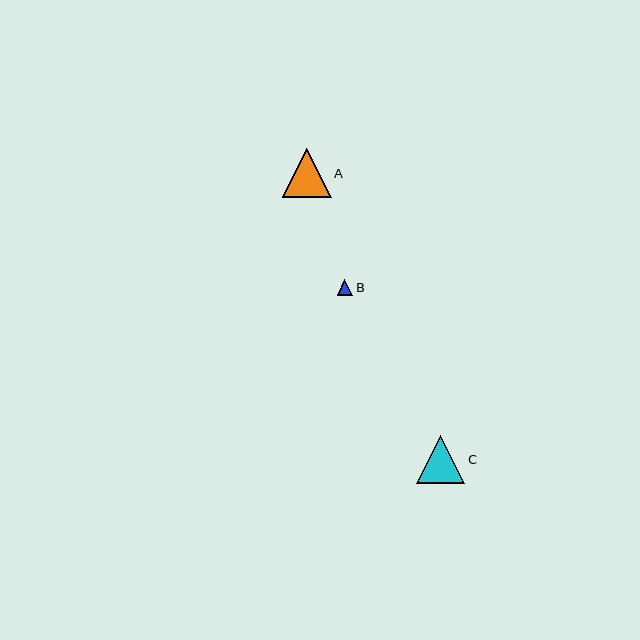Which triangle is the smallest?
Triangle B is the smallest with a size of approximately 16 pixels.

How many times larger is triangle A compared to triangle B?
Triangle A is approximately 3.1 times the size of triangle B.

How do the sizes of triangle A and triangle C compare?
Triangle A and triangle C are approximately the same size.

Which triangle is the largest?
Triangle A is the largest with a size of approximately 49 pixels.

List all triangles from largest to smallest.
From largest to smallest: A, C, B.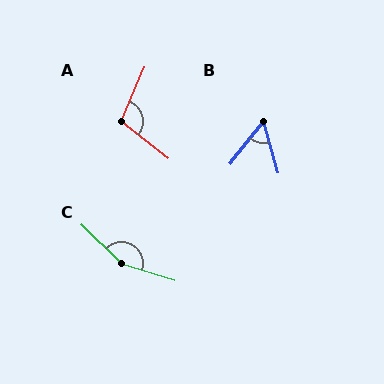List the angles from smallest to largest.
B (54°), A (104°), C (153°).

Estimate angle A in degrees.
Approximately 104 degrees.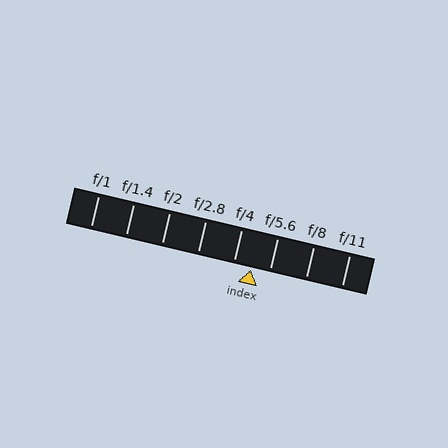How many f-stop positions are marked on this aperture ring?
There are 8 f-stop positions marked.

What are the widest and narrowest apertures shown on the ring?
The widest aperture shown is f/1 and the narrowest is f/11.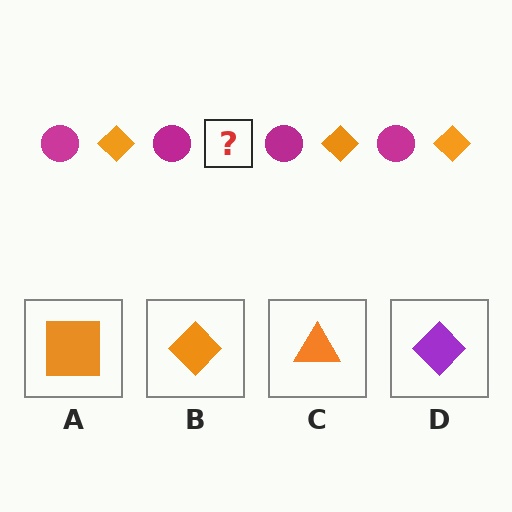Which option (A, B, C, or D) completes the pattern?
B.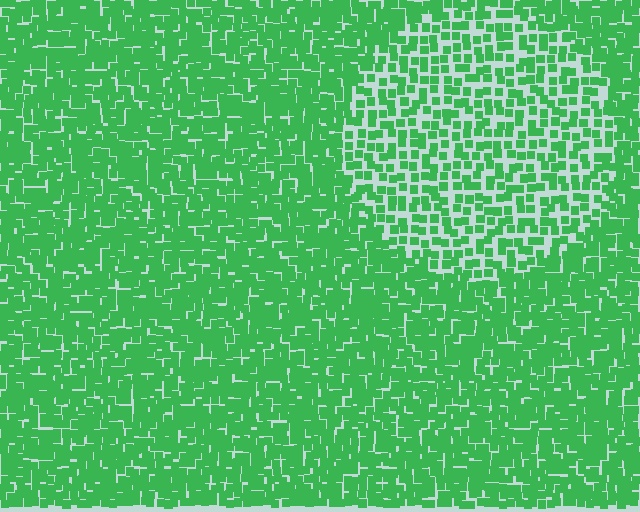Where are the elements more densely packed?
The elements are more densely packed outside the circle boundary.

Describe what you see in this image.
The image contains small green elements arranged at two different densities. A circle-shaped region is visible where the elements are less densely packed than the surrounding area.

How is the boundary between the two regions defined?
The boundary is defined by a change in element density (approximately 1.9x ratio). All elements are the same color, size, and shape.